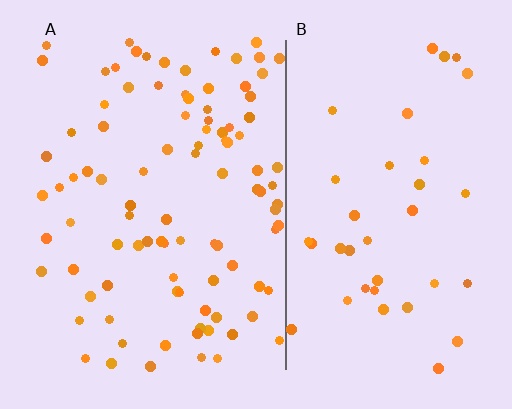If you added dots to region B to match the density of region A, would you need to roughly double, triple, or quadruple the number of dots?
Approximately double.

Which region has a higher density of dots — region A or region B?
A (the left).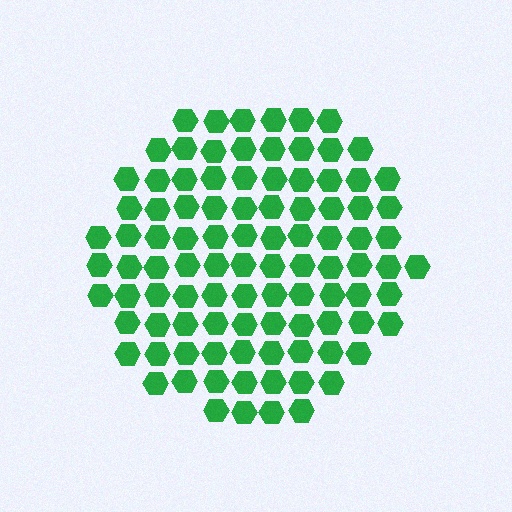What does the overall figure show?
The overall figure shows a circle.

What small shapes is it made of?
It is made of small hexagons.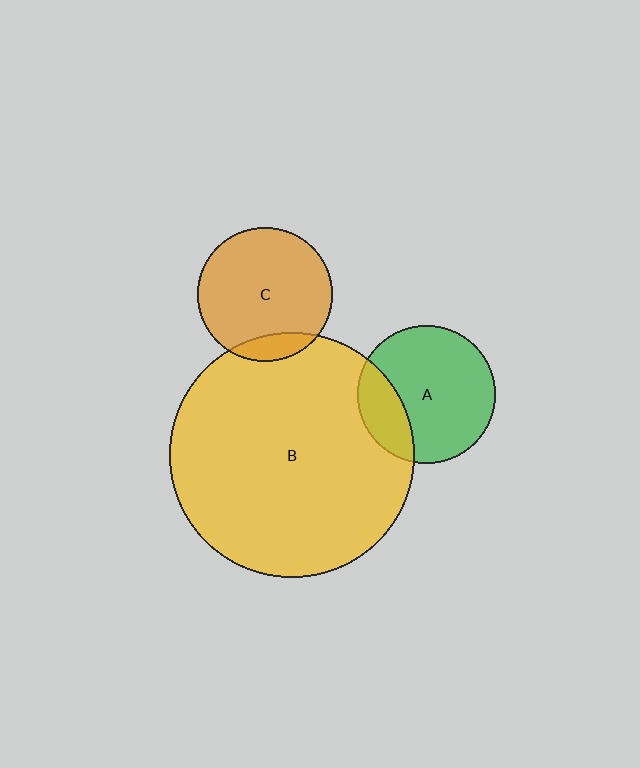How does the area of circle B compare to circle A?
Approximately 3.1 times.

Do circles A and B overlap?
Yes.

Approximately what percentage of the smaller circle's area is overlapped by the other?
Approximately 25%.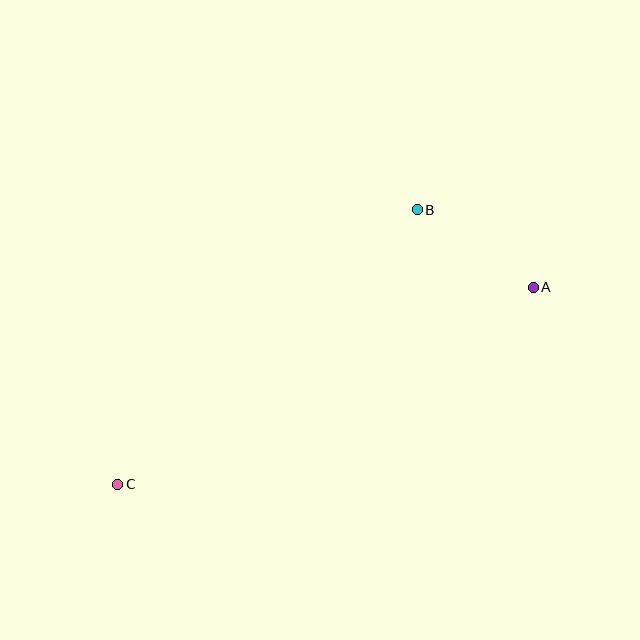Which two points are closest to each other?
Points A and B are closest to each other.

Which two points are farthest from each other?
Points A and C are farthest from each other.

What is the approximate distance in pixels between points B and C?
The distance between B and C is approximately 406 pixels.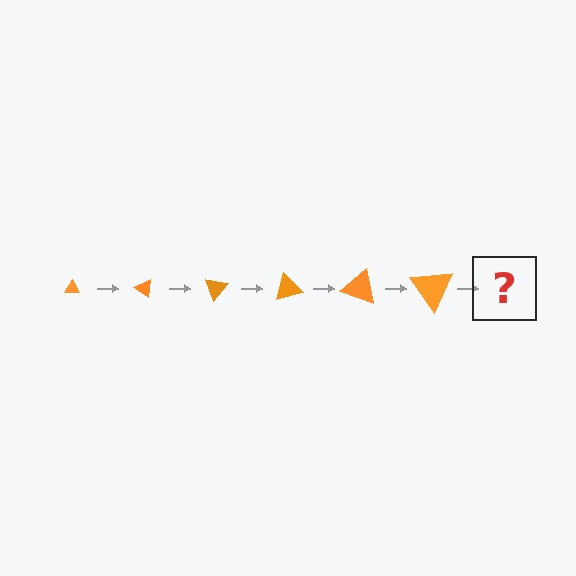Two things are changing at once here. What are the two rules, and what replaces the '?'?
The two rules are that the triangle grows larger each step and it rotates 35 degrees each step. The '?' should be a triangle, larger than the previous one and rotated 210 degrees from the start.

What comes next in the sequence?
The next element should be a triangle, larger than the previous one and rotated 210 degrees from the start.